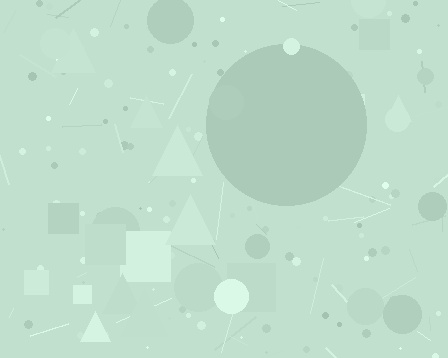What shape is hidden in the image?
A circle is hidden in the image.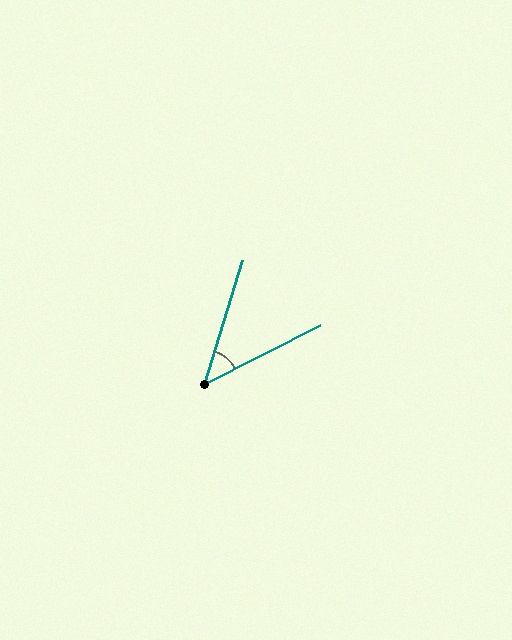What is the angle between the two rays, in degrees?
Approximately 46 degrees.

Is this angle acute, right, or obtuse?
It is acute.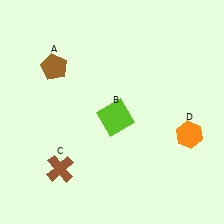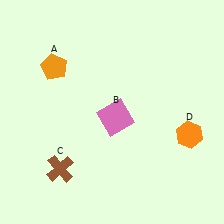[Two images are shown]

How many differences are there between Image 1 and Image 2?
There are 2 differences between the two images.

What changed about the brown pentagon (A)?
In Image 1, A is brown. In Image 2, it changed to orange.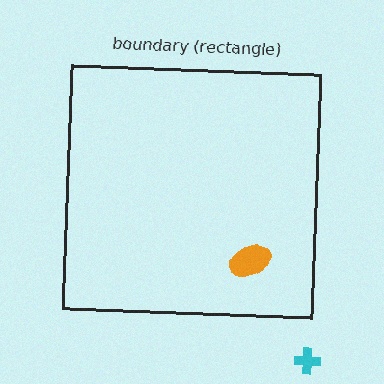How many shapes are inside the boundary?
1 inside, 1 outside.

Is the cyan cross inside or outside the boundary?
Outside.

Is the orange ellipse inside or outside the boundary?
Inside.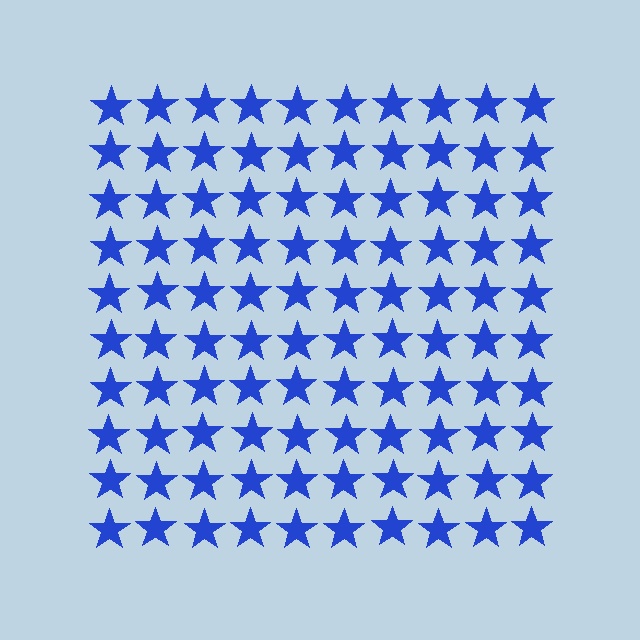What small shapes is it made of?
It is made of small stars.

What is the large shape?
The large shape is a square.